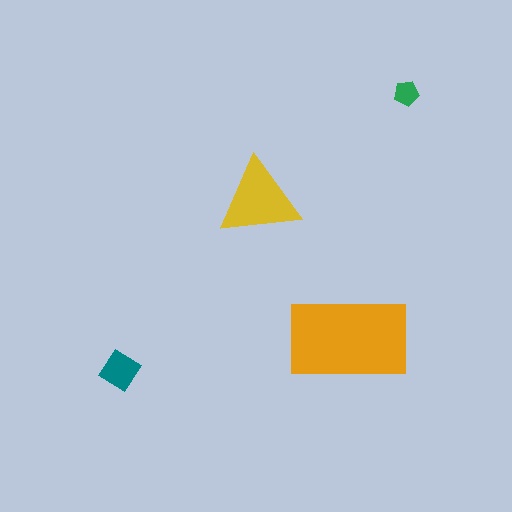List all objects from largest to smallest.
The orange rectangle, the yellow triangle, the teal diamond, the green pentagon.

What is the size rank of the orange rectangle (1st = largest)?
1st.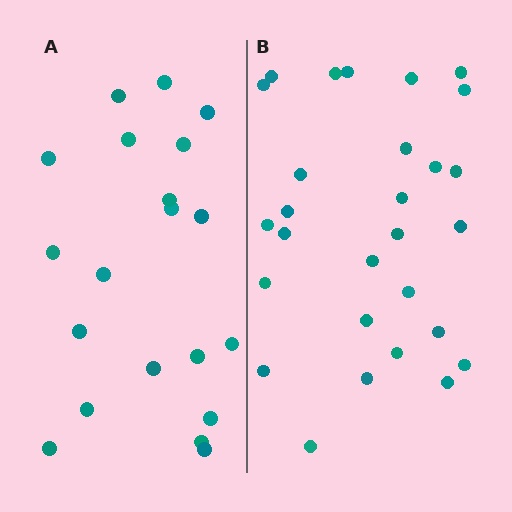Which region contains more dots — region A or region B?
Region B (the right region) has more dots.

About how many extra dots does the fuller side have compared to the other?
Region B has roughly 8 or so more dots than region A.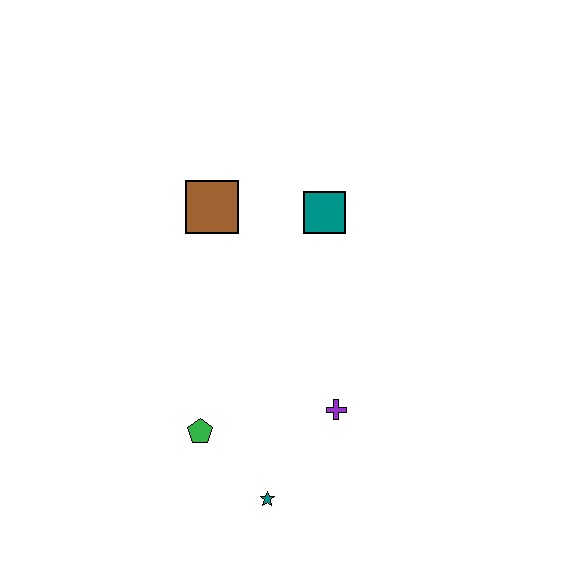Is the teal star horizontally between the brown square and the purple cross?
Yes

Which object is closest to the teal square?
The brown square is closest to the teal square.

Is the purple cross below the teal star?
No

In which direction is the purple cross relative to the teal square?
The purple cross is below the teal square.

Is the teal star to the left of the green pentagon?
No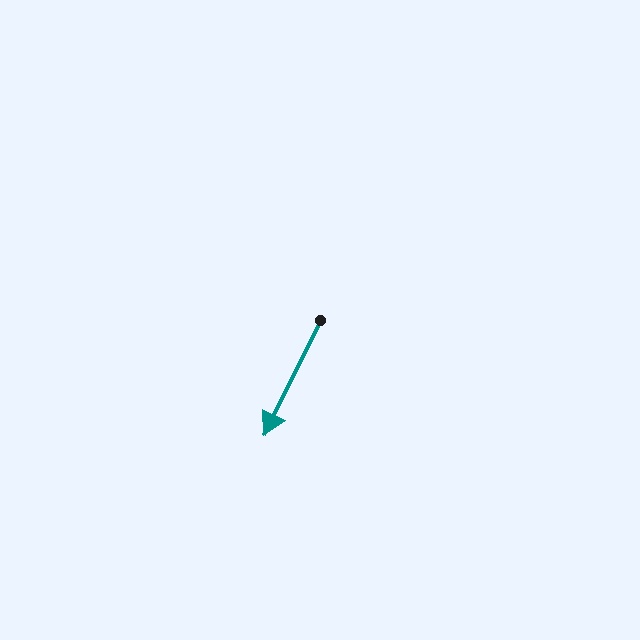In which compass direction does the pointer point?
Southwest.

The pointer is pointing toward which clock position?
Roughly 7 o'clock.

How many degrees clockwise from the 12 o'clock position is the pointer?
Approximately 206 degrees.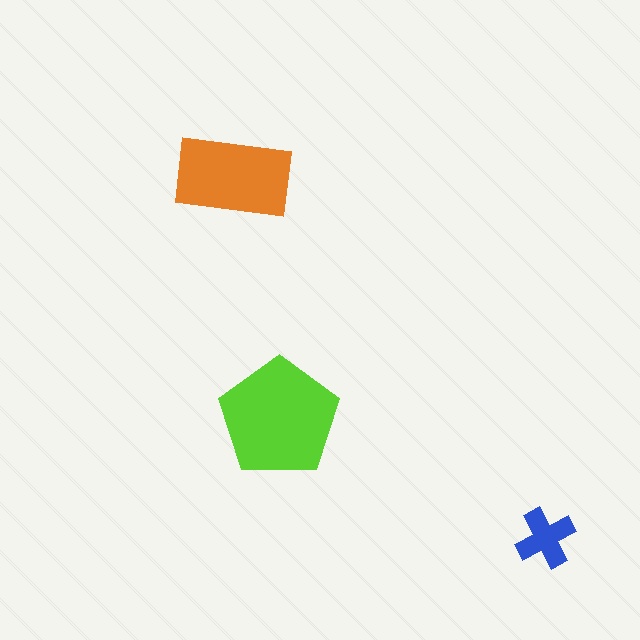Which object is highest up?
The orange rectangle is topmost.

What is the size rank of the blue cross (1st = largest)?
3rd.